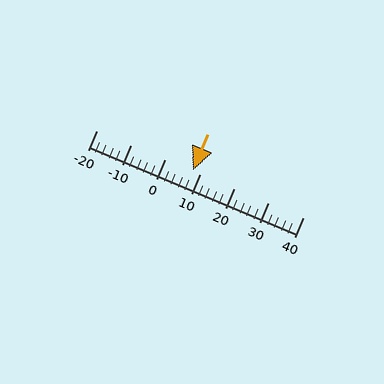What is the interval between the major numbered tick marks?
The major tick marks are spaced 10 units apart.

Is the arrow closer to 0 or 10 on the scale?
The arrow is closer to 10.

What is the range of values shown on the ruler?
The ruler shows values from -20 to 40.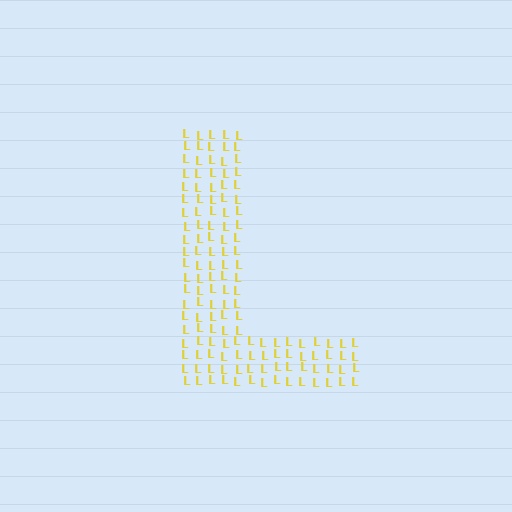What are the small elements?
The small elements are letter L's.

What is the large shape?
The large shape is the letter L.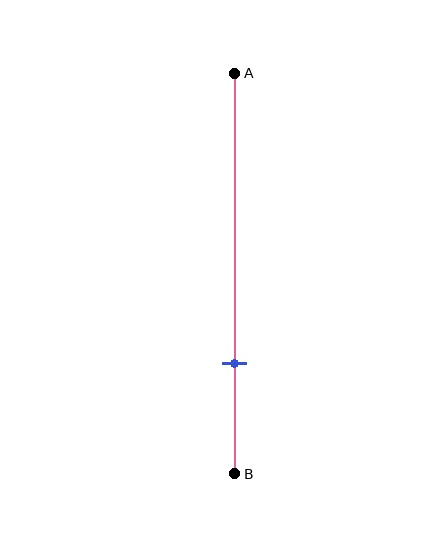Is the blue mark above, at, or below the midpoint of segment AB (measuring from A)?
The blue mark is below the midpoint of segment AB.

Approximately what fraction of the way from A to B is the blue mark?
The blue mark is approximately 75% of the way from A to B.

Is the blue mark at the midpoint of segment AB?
No, the mark is at about 75% from A, not at the 50% midpoint.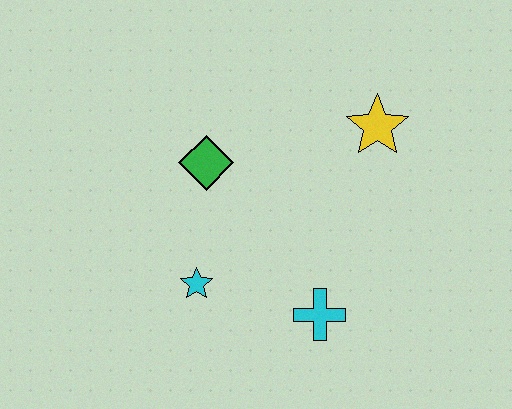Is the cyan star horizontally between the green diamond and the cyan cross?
No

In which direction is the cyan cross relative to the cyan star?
The cyan cross is to the right of the cyan star.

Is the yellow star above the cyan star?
Yes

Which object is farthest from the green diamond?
The cyan cross is farthest from the green diamond.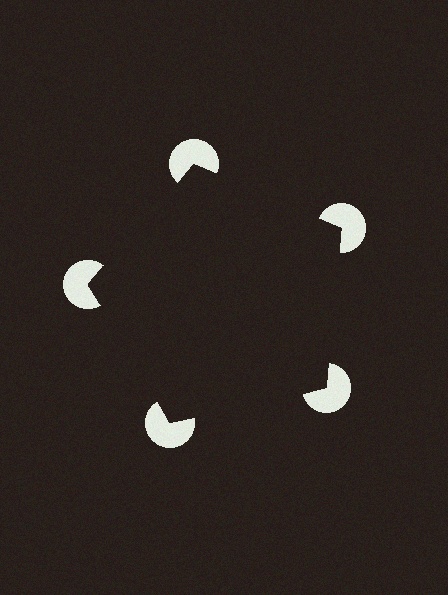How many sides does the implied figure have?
5 sides.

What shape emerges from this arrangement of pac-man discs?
An illusory pentagon — its edges are inferred from the aligned wedge cuts in the pac-man discs, not physically drawn.